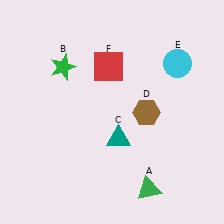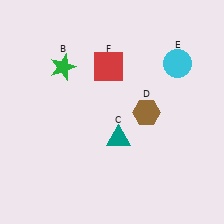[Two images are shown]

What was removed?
The green triangle (A) was removed in Image 2.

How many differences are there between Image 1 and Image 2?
There is 1 difference between the two images.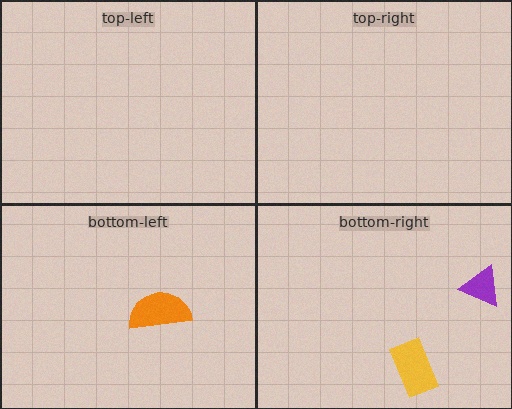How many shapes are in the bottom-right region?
2.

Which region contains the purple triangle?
The bottom-right region.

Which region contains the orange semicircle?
The bottom-left region.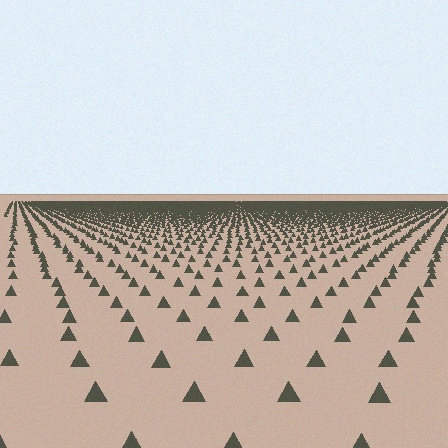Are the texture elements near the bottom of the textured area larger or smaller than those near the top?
Larger. Near the bottom, elements are closer to the viewer and appear at a bigger on-screen size.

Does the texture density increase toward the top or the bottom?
Density increases toward the top.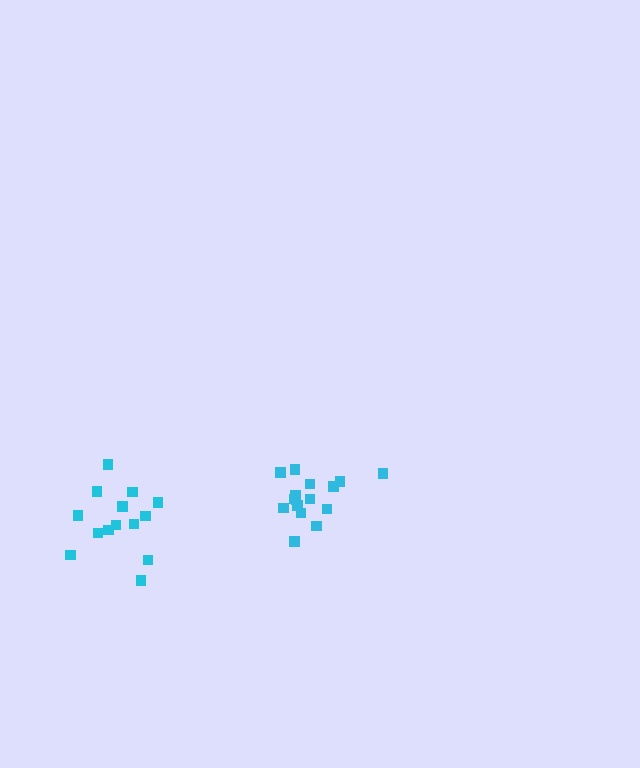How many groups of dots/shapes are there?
There are 2 groups.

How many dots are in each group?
Group 1: 14 dots, Group 2: 16 dots (30 total).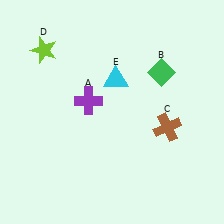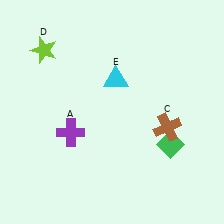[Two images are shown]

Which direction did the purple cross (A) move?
The purple cross (A) moved down.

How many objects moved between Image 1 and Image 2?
2 objects moved between the two images.